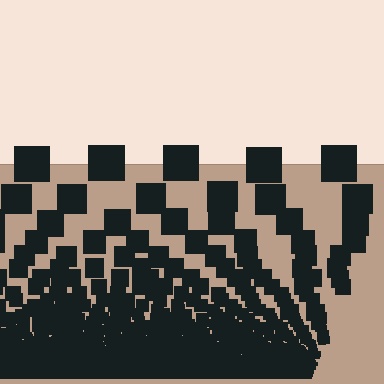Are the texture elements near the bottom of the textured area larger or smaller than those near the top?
Smaller. The gradient is inverted — elements near the bottom are smaller and denser.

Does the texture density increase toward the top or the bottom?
Density increases toward the bottom.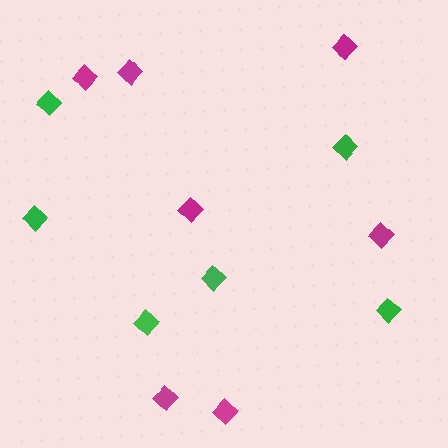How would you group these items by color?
There are 2 groups: one group of magenta diamonds (7) and one group of green diamonds (6).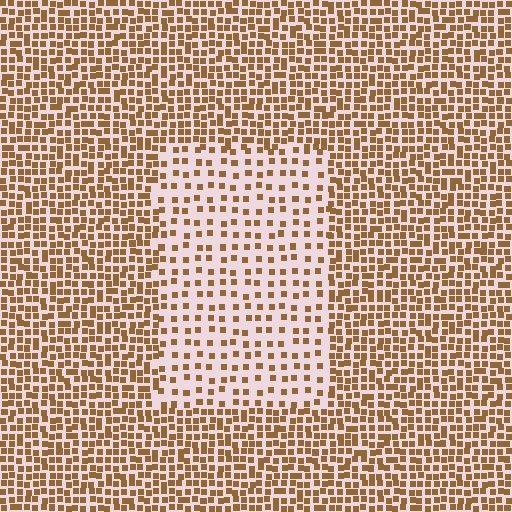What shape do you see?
I see a rectangle.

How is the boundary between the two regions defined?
The boundary is defined by a change in element density (approximately 2.3x ratio). All elements are the same color, size, and shape.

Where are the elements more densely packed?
The elements are more densely packed outside the rectangle boundary.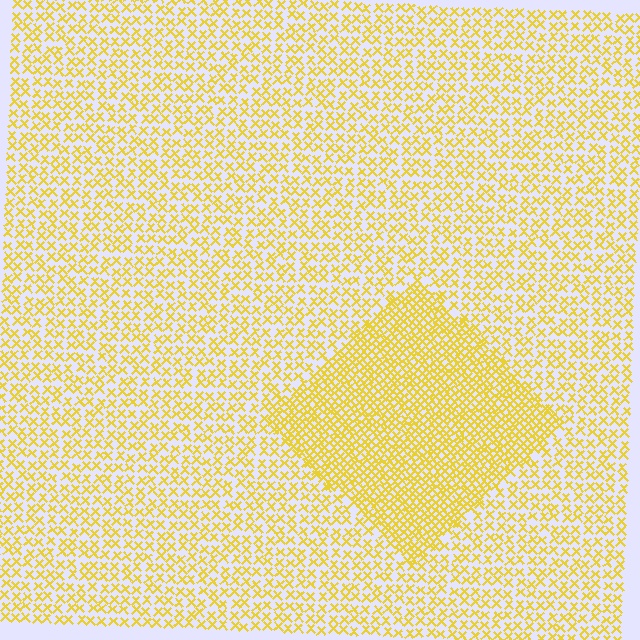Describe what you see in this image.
The image contains small yellow elements arranged at two different densities. A diamond-shaped region is visible where the elements are more densely packed than the surrounding area.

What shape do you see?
I see a diamond.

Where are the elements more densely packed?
The elements are more densely packed inside the diamond boundary.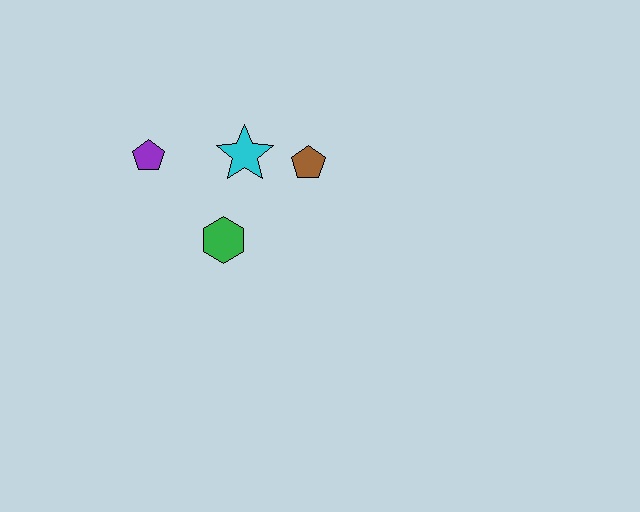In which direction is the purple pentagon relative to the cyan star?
The purple pentagon is to the left of the cyan star.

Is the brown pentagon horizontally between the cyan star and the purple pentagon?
No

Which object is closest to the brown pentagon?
The cyan star is closest to the brown pentagon.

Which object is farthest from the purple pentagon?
The brown pentagon is farthest from the purple pentagon.